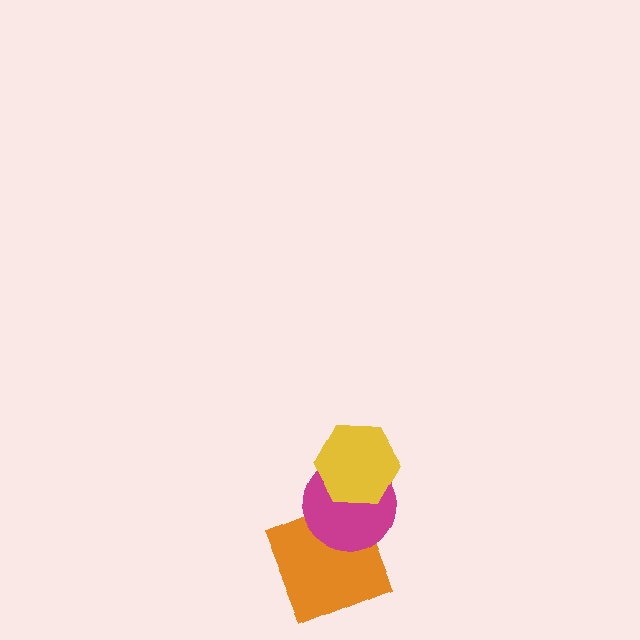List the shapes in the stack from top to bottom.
From top to bottom: the yellow hexagon, the magenta circle, the orange square.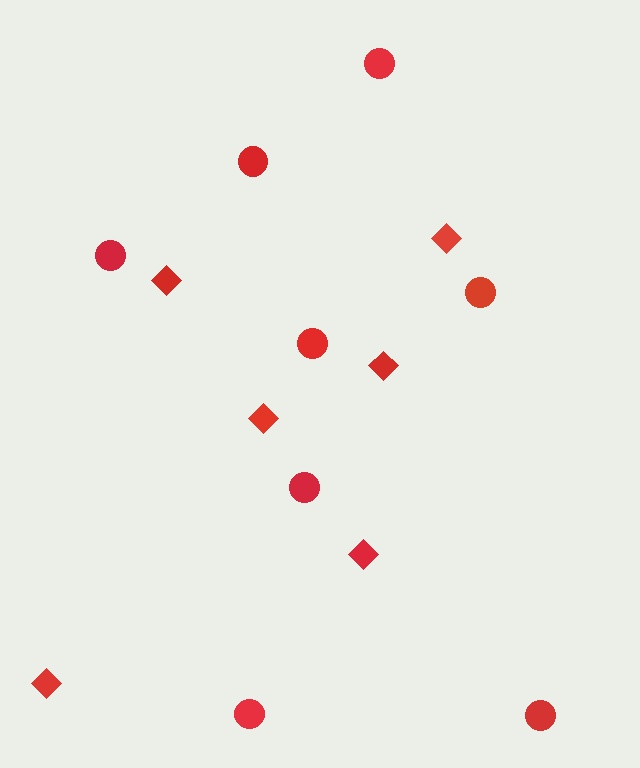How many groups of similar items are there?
There are 2 groups: one group of diamonds (6) and one group of circles (8).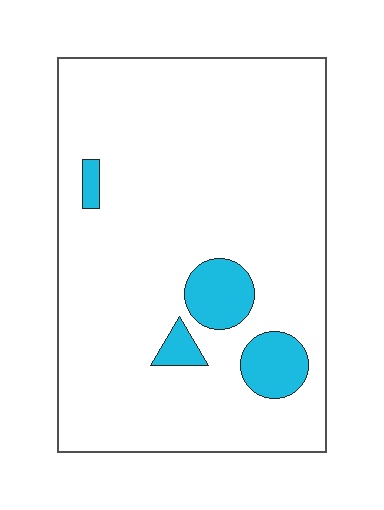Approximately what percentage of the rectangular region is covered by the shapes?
Approximately 10%.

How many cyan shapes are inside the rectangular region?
4.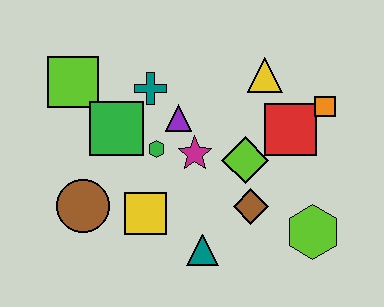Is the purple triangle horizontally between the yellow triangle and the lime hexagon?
No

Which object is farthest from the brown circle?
The orange square is farthest from the brown circle.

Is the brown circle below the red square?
Yes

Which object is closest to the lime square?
The green square is closest to the lime square.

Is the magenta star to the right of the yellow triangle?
No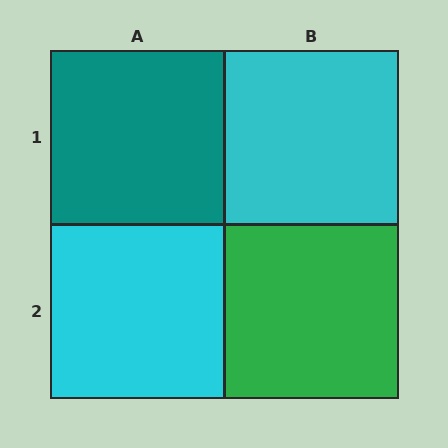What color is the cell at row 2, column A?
Cyan.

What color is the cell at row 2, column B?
Green.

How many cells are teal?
1 cell is teal.